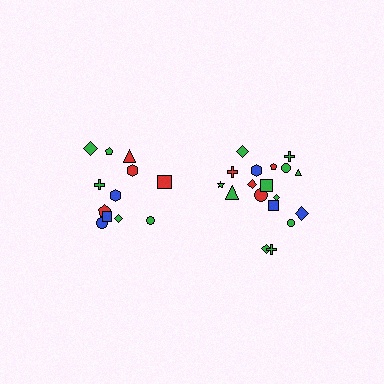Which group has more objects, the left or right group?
The right group.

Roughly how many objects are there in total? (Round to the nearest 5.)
Roughly 30 objects in total.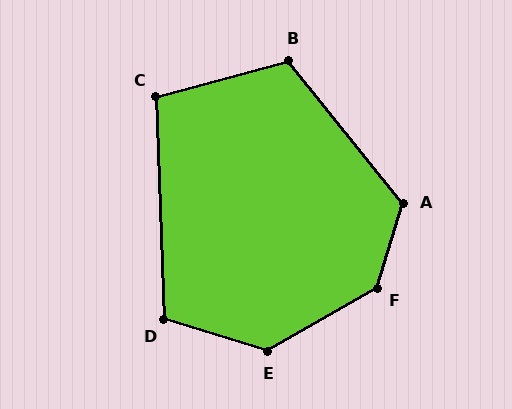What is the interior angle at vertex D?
Approximately 109 degrees (obtuse).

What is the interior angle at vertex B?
Approximately 114 degrees (obtuse).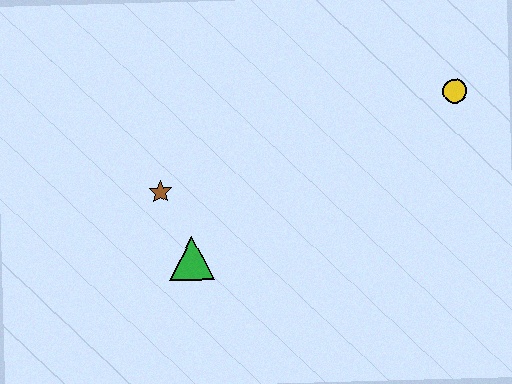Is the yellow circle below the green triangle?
No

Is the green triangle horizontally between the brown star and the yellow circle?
Yes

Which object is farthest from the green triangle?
The yellow circle is farthest from the green triangle.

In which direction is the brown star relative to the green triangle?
The brown star is above the green triangle.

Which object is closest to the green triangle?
The brown star is closest to the green triangle.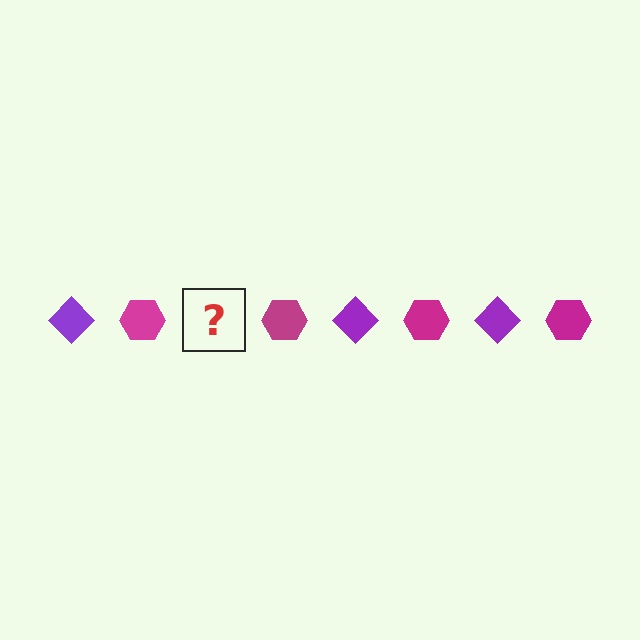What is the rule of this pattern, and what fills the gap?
The rule is that the pattern alternates between purple diamond and magenta hexagon. The gap should be filled with a purple diamond.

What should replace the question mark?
The question mark should be replaced with a purple diamond.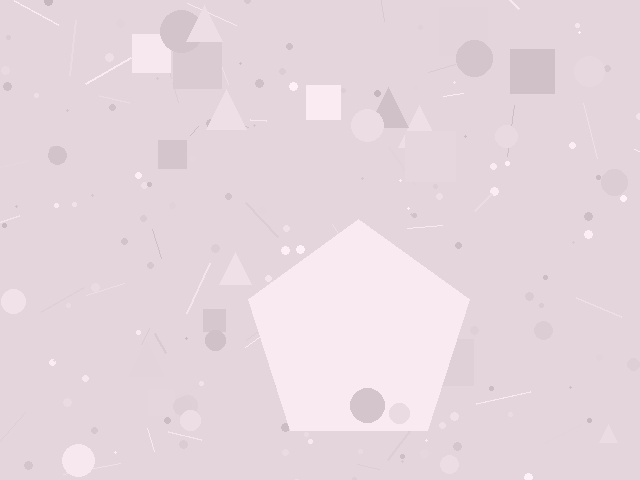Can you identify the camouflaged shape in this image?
The camouflaged shape is a pentagon.